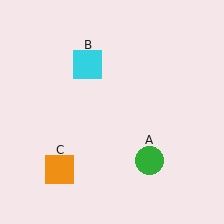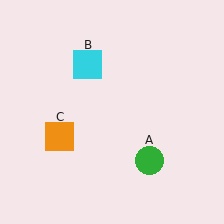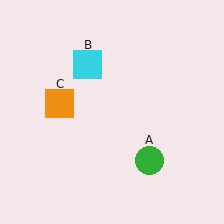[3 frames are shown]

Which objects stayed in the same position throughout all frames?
Green circle (object A) and cyan square (object B) remained stationary.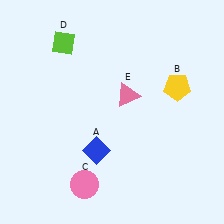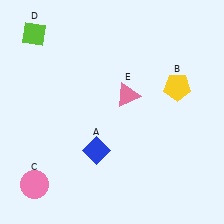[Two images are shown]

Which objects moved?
The objects that moved are: the pink circle (C), the lime diamond (D).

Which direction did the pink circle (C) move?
The pink circle (C) moved left.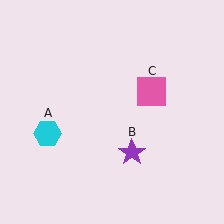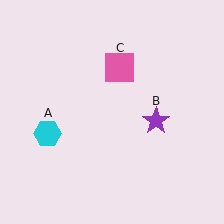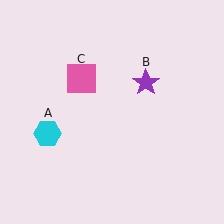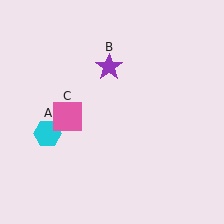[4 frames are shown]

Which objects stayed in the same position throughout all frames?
Cyan hexagon (object A) remained stationary.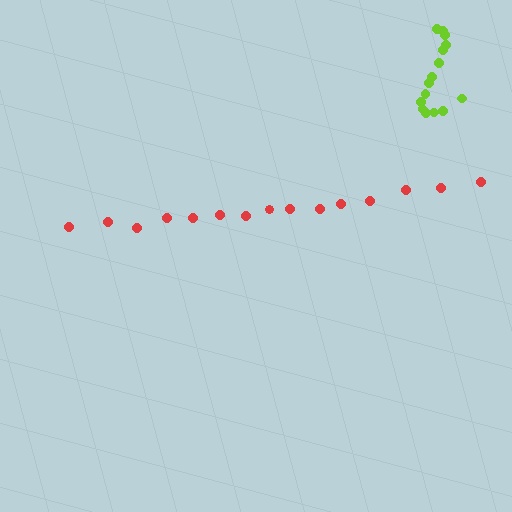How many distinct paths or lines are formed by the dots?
There are 2 distinct paths.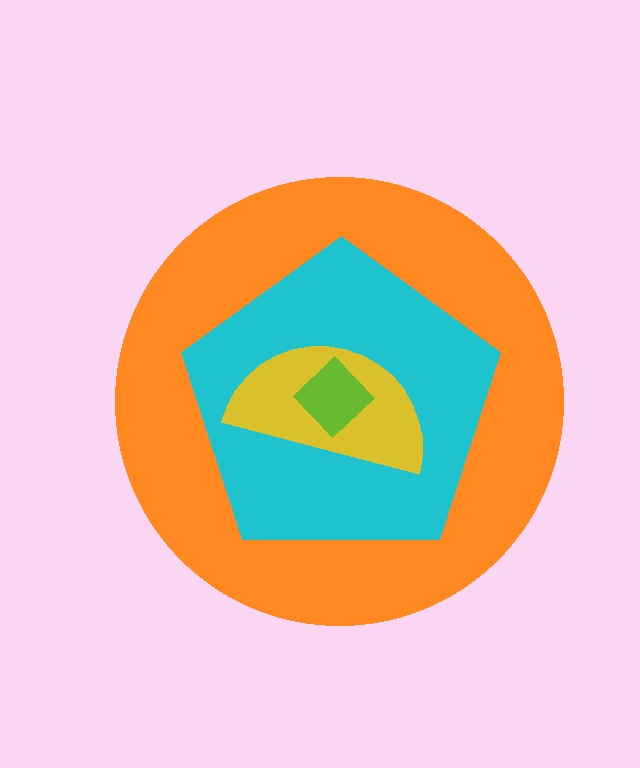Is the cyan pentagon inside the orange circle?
Yes.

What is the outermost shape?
The orange circle.